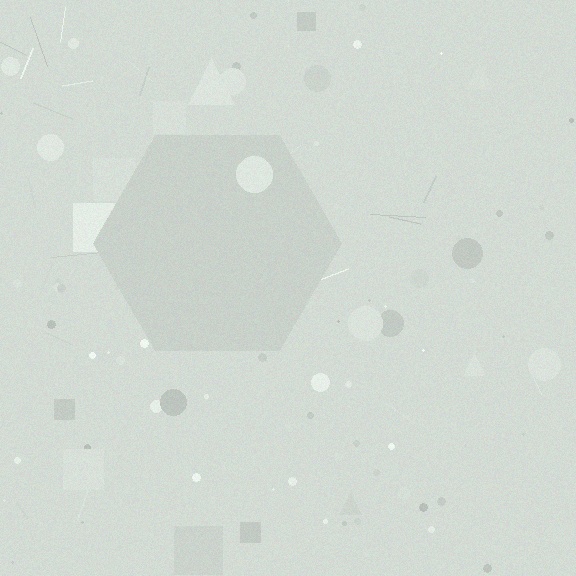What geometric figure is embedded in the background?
A hexagon is embedded in the background.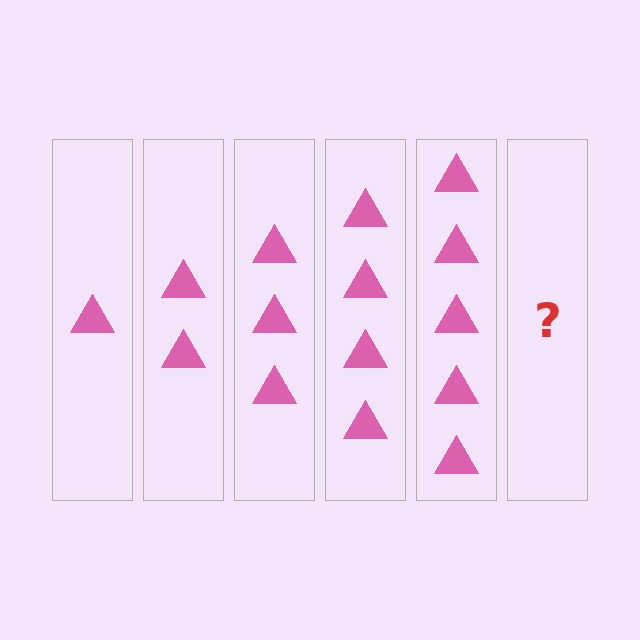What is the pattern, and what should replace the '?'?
The pattern is that each step adds one more triangle. The '?' should be 6 triangles.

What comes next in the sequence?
The next element should be 6 triangles.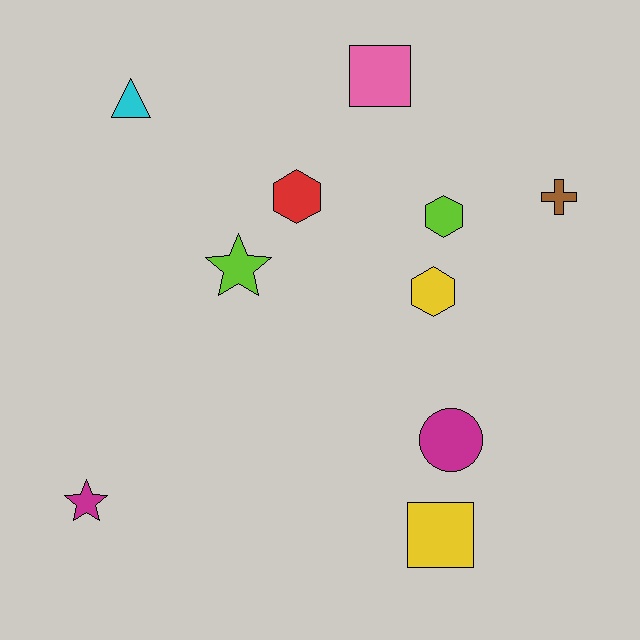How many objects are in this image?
There are 10 objects.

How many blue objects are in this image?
There are no blue objects.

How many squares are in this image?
There are 2 squares.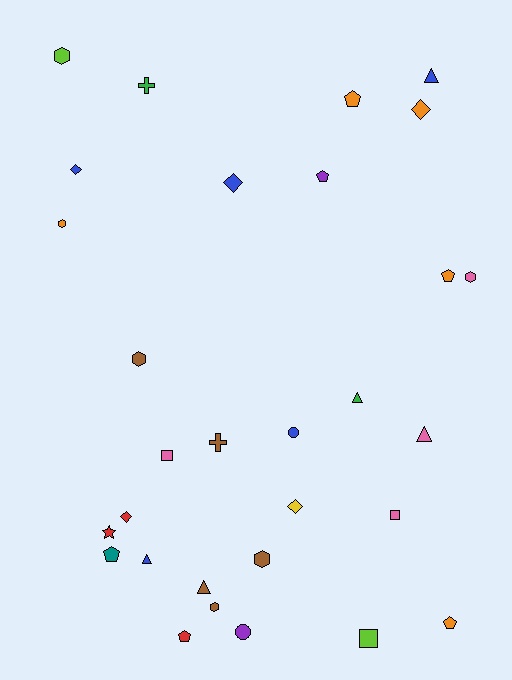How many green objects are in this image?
There are 2 green objects.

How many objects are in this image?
There are 30 objects.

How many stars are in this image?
There is 1 star.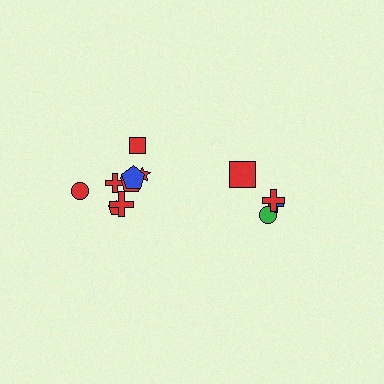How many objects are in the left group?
There are 8 objects.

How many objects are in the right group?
There are 4 objects.